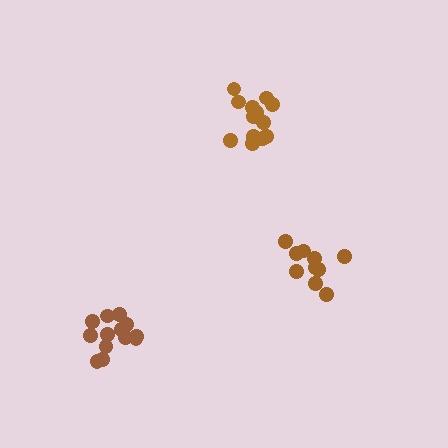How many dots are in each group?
Group 1: 14 dots, Group 2: 10 dots, Group 3: 13 dots (37 total).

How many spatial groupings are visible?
There are 3 spatial groupings.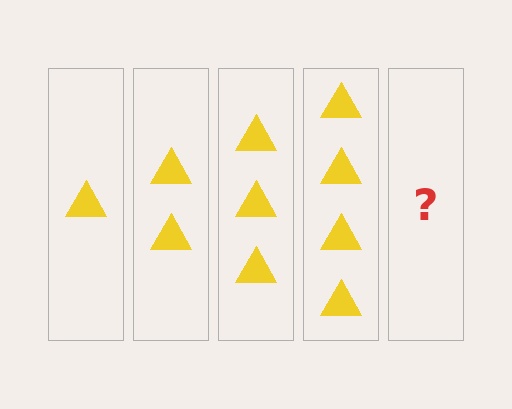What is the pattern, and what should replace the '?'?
The pattern is that each step adds one more triangle. The '?' should be 5 triangles.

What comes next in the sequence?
The next element should be 5 triangles.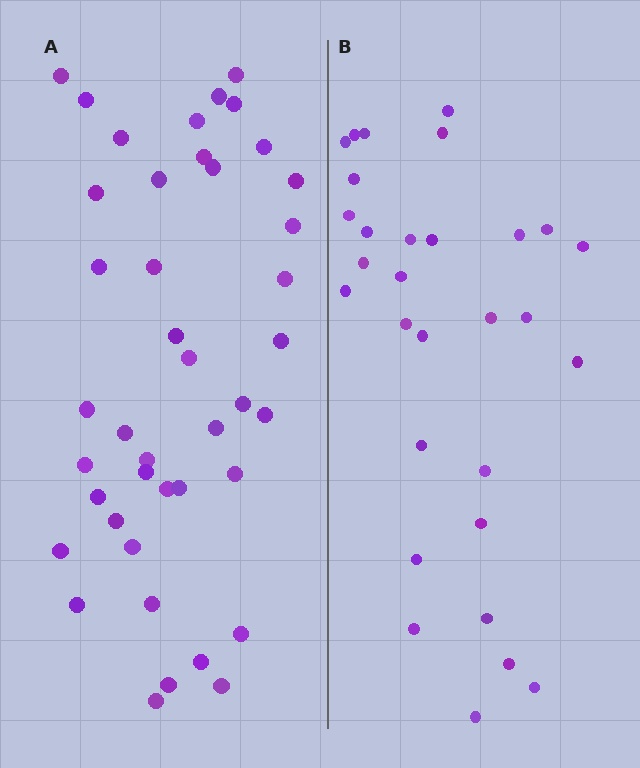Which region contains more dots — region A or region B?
Region A (the left region) has more dots.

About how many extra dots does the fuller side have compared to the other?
Region A has roughly 12 or so more dots than region B.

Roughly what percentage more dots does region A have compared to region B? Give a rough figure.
About 40% more.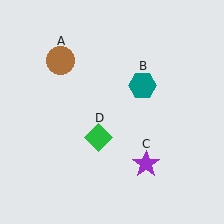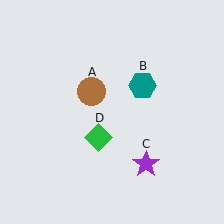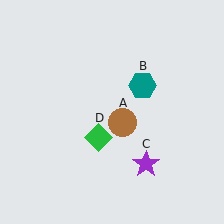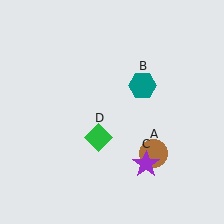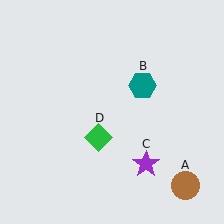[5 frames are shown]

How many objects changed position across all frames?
1 object changed position: brown circle (object A).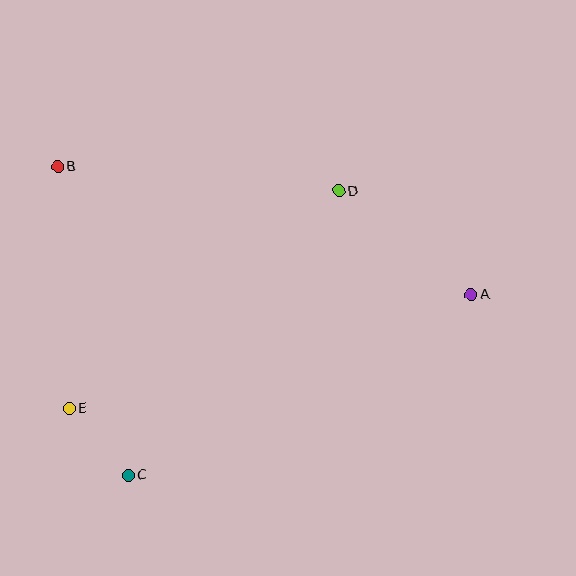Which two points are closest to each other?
Points C and E are closest to each other.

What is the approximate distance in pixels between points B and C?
The distance between B and C is approximately 317 pixels.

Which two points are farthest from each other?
Points A and B are farthest from each other.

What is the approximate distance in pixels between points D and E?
The distance between D and E is approximately 346 pixels.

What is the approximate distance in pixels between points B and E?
The distance between B and E is approximately 242 pixels.